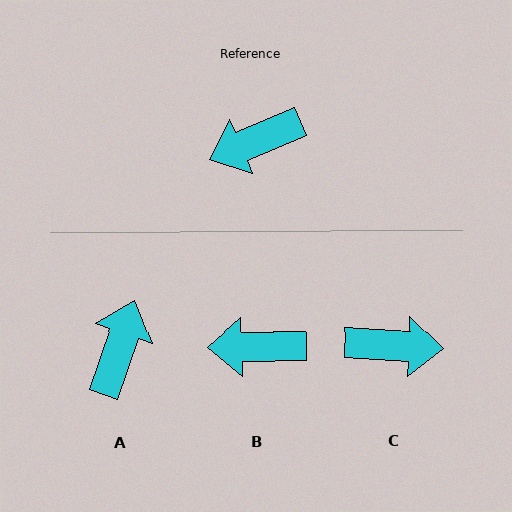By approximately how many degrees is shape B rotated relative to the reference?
Approximately 22 degrees clockwise.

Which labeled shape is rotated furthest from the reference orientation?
C, about 154 degrees away.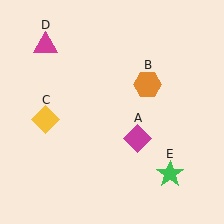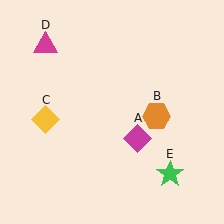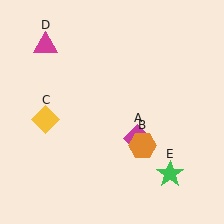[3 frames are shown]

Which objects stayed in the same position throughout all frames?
Magenta diamond (object A) and yellow diamond (object C) and magenta triangle (object D) and green star (object E) remained stationary.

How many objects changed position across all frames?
1 object changed position: orange hexagon (object B).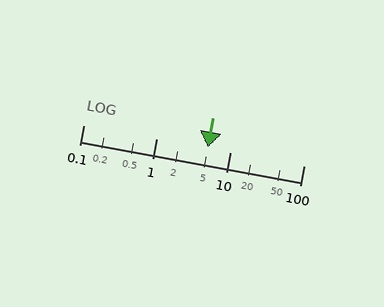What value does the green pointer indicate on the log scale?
The pointer indicates approximately 4.9.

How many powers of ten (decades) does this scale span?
The scale spans 3 decades, from 0.1 to 100.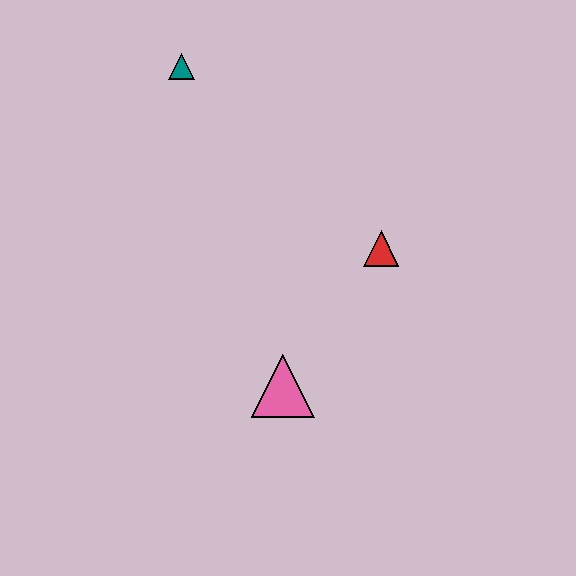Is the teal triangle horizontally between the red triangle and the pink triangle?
No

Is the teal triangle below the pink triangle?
No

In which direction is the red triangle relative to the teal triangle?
The red triangle is to the right of the teal triangle.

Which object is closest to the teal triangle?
The red triangle is closest to the teal triangle.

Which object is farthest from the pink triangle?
The teal triangle is farthest from the pink triangle.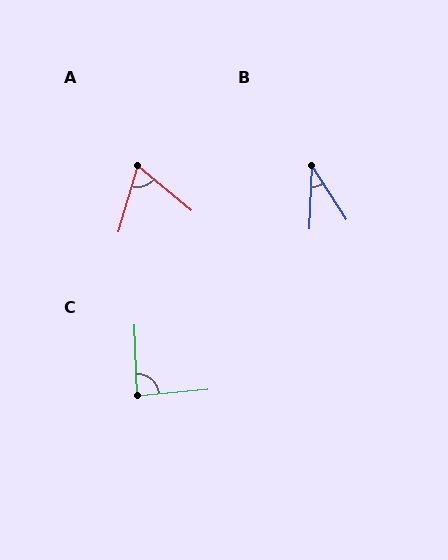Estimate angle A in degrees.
Approximately 67 degrees.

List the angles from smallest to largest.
B (35°), A (67°), C (86°).